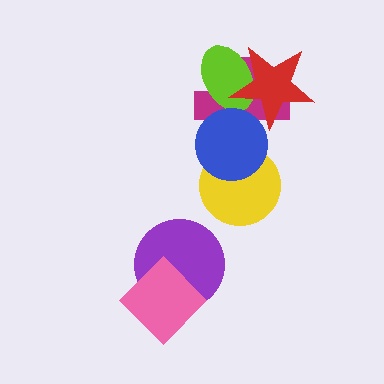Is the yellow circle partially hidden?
Yes, it is partially covered by another shape.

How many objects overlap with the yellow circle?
1 object overlaps with the yellow circle.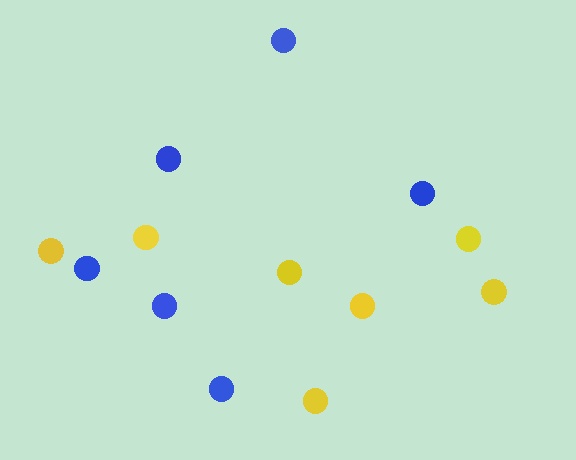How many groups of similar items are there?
There are 2 groups: one group of blue circles (6) and one group of yellow circles (7).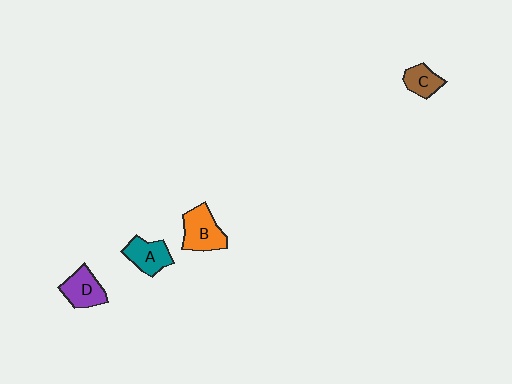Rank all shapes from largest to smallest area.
From largest to smallest: B (orange), D (purple), A (teal), C (brown).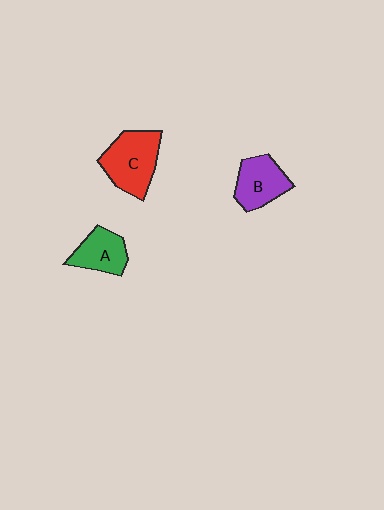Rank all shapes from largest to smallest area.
From largest to smallest: C (red), B (purple), A (green).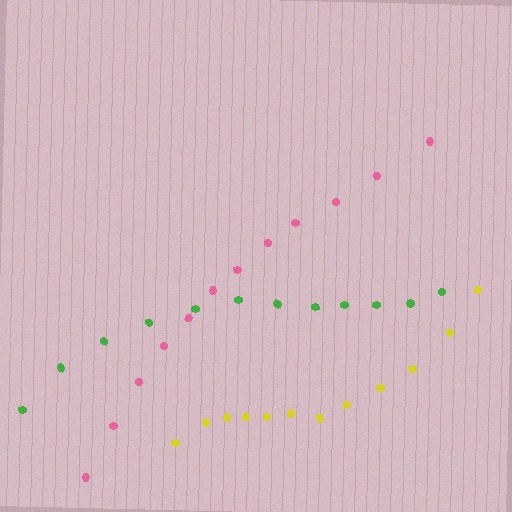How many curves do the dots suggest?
There are 3 distinct paths.